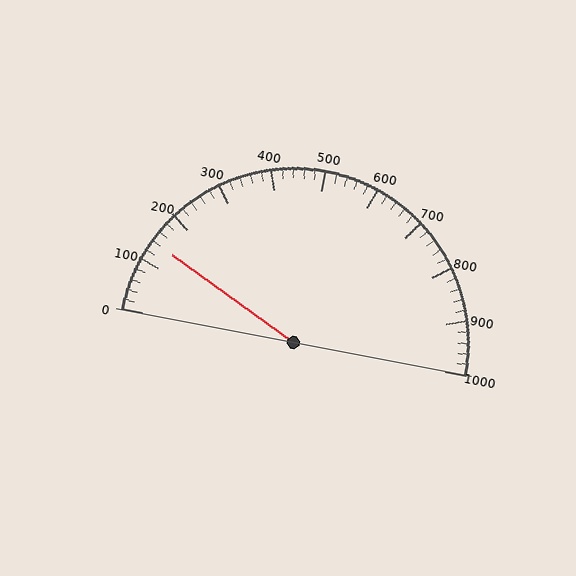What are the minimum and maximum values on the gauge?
The gauge ranges from 0 to 1000.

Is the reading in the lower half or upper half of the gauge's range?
The reading is in the lower half of the range (0 to 1000).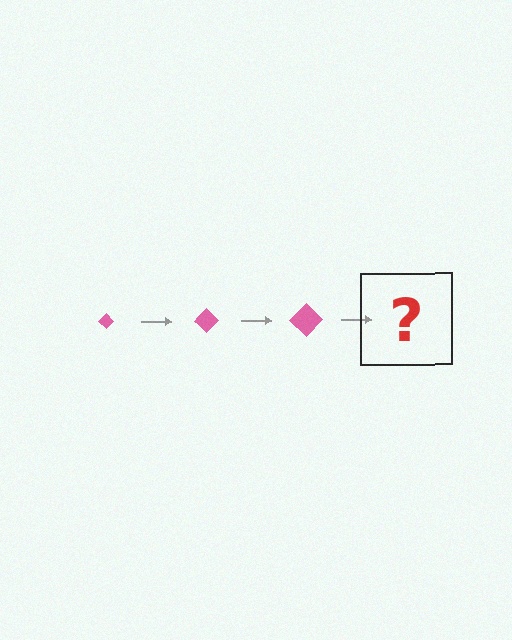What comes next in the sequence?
The next element should be a pink diamond, larger than the previous one.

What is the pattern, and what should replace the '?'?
The pattern is that the diamond gets progressively larger each step. The '?' should be a pink diamond, larger than the previous one.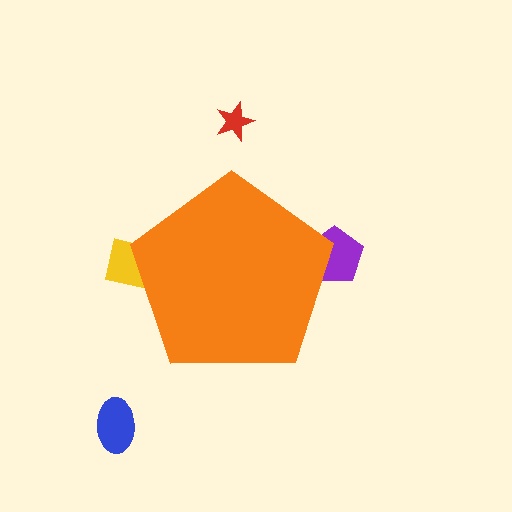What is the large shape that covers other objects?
An orange pentagon.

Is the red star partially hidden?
No, the red star is fully visible.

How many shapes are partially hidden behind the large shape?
2 shapes are partially hidden.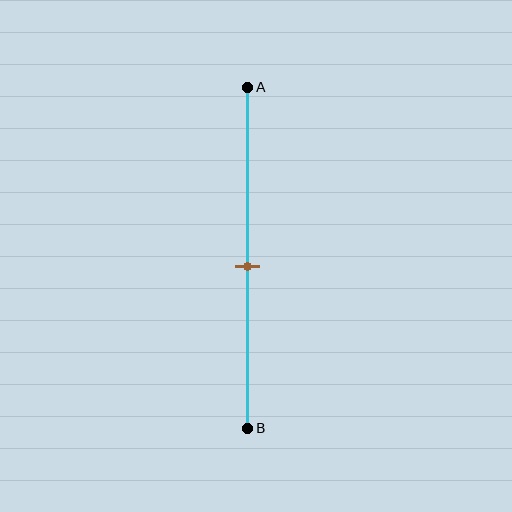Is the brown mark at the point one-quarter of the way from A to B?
No, the mark is at about 50% from A, not at the 25% one-quarter point.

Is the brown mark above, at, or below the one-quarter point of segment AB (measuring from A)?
The brown mark is below the one-quarter point of segment AB.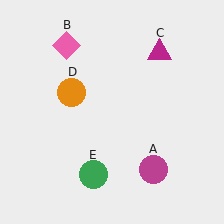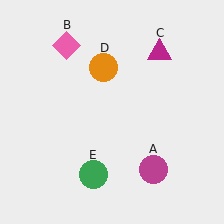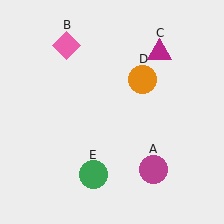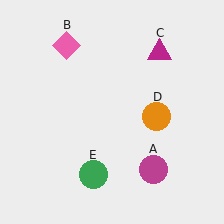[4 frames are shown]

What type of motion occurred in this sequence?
The orange circle (object D) rotated clockwise around the center of the scene.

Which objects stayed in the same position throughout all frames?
Magenta circle (object A) and pink diamond (object B) and magenta triangle (object C) and green circle (object E) remained stationary.